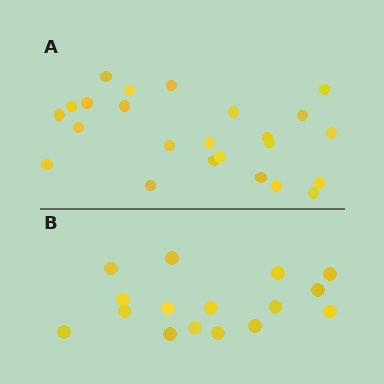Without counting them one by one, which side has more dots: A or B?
Region A (the top region) has more dots.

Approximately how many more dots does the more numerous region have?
Region A has roughly 8 or so more dots than region B.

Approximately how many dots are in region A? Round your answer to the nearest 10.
About 20 dots. (The exact count is 24, which rounds to 20.)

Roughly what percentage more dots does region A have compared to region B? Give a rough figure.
About 50% more.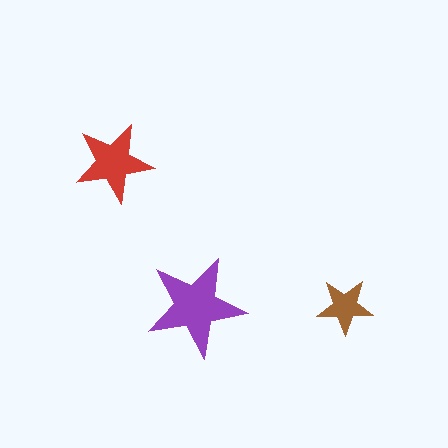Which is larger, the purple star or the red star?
The purple one.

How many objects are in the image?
There are 3 objects in the image.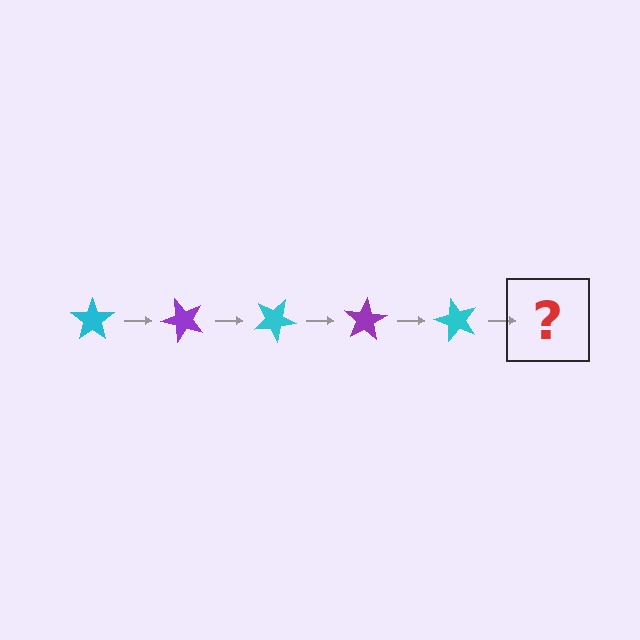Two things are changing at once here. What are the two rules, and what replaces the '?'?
The two rules are that it rotates 50 degrees each step and the color cycles through cyan and purple. The '?' should be a purple star, rotated 250 degrees from the start.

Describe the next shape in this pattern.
It should be a purple star, rotated 250 degrees from the start.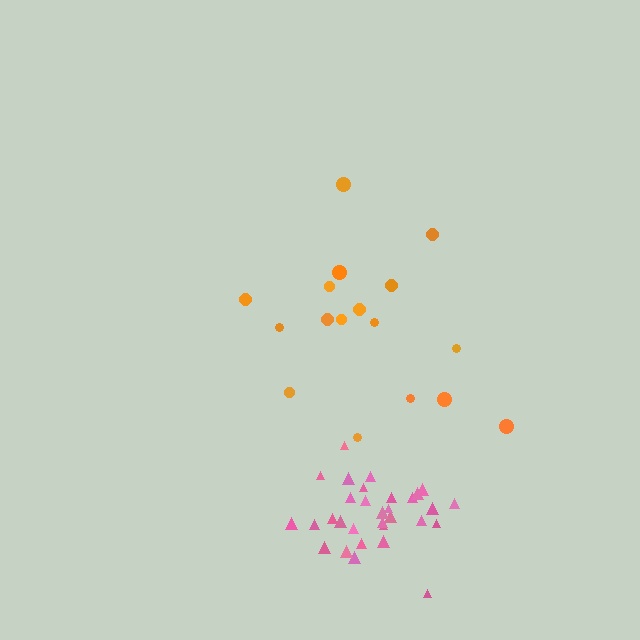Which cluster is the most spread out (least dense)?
Orange.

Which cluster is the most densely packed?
Pink.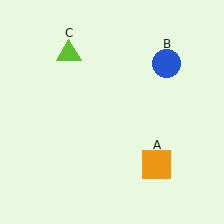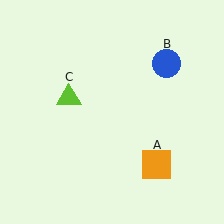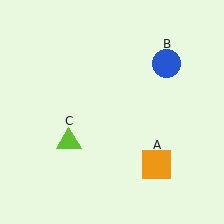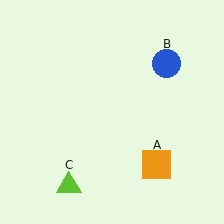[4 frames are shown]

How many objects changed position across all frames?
1 object changed position: lime triangle (object C).